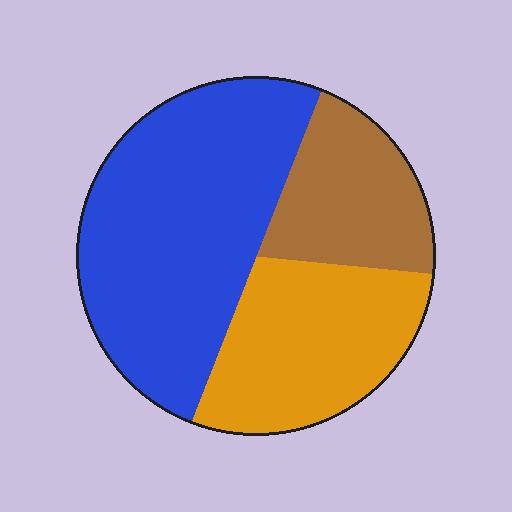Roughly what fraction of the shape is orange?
Orange covers roughly 30% of the shape.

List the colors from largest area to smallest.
From largest to smallest: blue, orange, brown.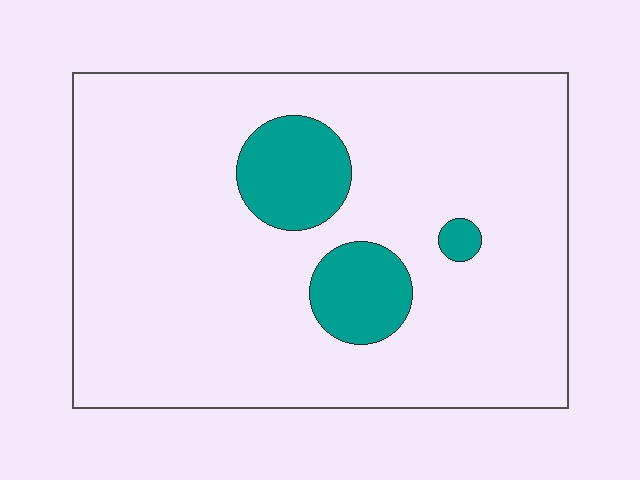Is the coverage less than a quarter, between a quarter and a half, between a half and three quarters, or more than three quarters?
Less than a quarter.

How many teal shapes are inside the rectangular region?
3.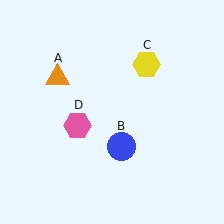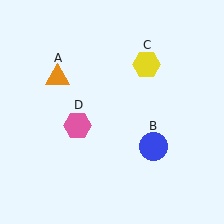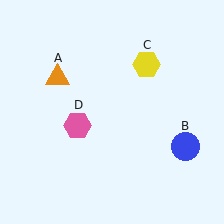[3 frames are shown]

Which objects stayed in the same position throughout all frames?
Orange triangle (object A) and yellow hexagon (object C) and pink hexagon (object D) remained stationary.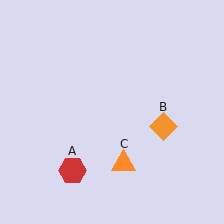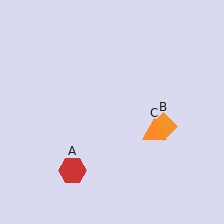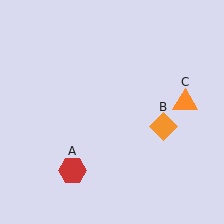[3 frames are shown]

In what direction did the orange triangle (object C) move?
The orange triangle (object C) moved up and to the right.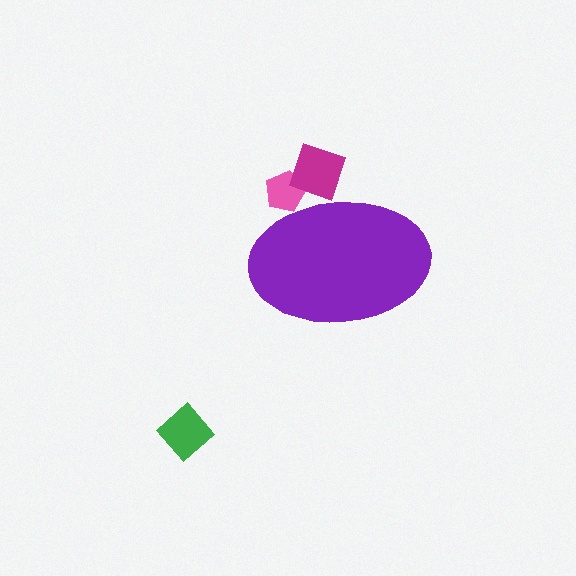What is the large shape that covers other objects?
A purple ellipse.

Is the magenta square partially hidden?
Yes, the magenta square is partially hidden behind the purple ellipse.